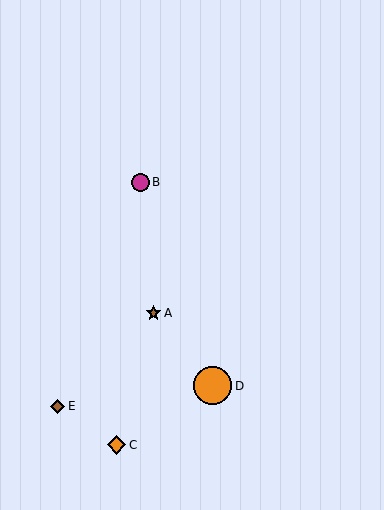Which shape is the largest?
The orange circle (labeled D) is the largest.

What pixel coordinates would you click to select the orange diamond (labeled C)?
Click at (117, 445) to select the orange diamond C.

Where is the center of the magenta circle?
The center of the magenta circle is at (140, 182).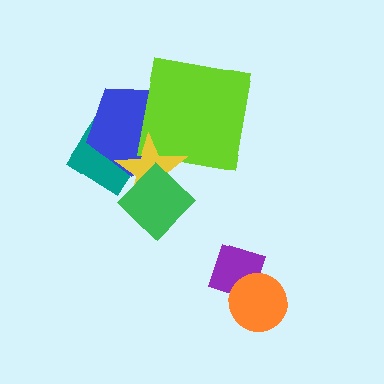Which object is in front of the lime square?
The yellow star is in front of the lime square.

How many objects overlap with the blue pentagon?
3 objects overlap with the blue pentagon.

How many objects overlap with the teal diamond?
2 objects overlap with the teal diamond.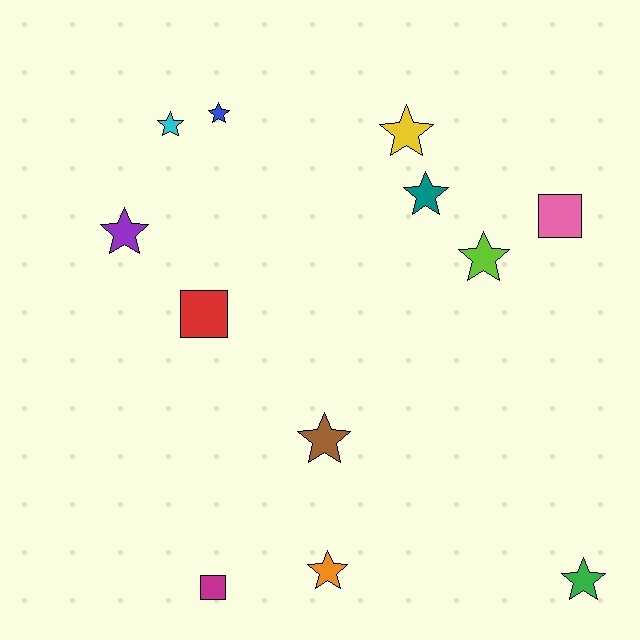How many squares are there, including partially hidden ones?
There are 3 squares.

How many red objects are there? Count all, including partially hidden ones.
There is 1 red object.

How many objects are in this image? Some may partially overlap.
There are 12 objects.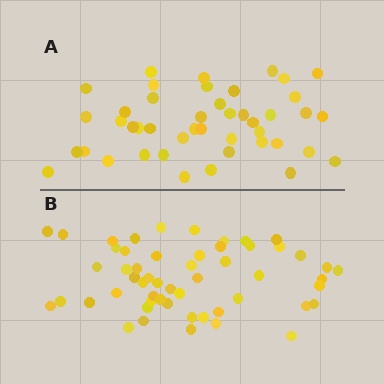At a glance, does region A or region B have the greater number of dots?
Region B (the bottom region) has more dots.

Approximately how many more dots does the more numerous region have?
Region B has roughly 10 or so more dots than region A.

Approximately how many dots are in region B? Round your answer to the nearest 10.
About 50 dots. (The exact count is 54, which rounds to 50.)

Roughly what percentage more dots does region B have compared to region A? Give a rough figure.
About 25% more.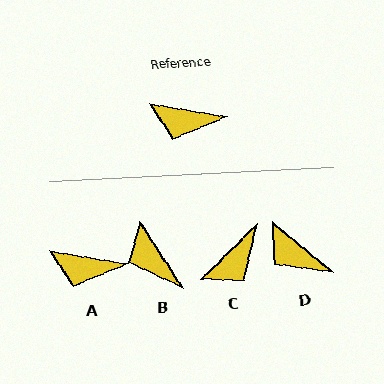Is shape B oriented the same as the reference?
No, it is off by about 48 degrees.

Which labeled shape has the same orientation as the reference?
A.